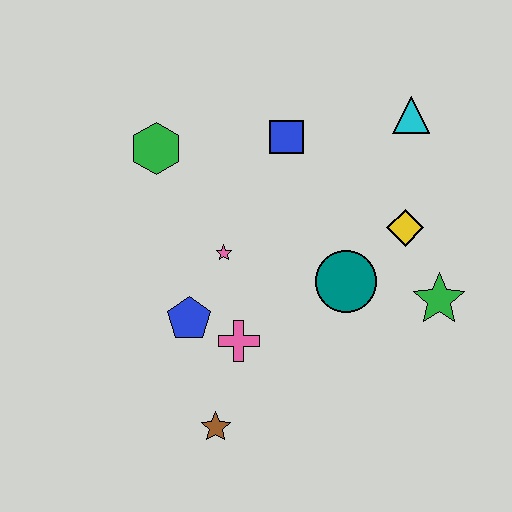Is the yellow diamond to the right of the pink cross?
Yes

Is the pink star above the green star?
Yes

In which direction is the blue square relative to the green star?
The blue square is above the green star.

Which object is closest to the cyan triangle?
The yellow diamond is closest to the cyan triangle.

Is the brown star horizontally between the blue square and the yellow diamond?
No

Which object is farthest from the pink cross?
The cyan triangle is farthest from the pink cross.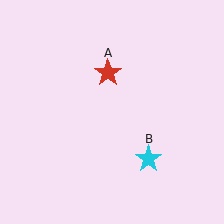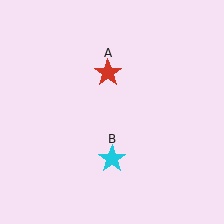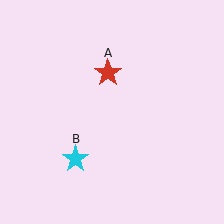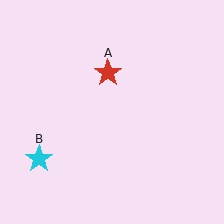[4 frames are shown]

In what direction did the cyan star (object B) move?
The cyan star (object B) moved left.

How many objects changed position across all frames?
1 object changed position: cyan star (object B).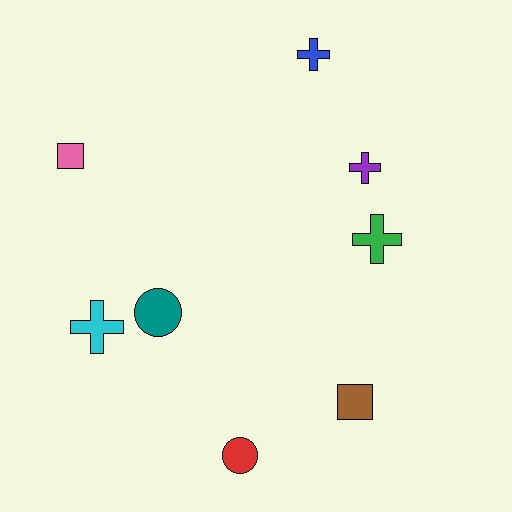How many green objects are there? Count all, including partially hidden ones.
There is 1 green object.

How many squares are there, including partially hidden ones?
There are 2 squares.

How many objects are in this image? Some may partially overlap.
There are 8 objects.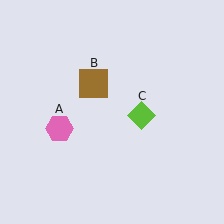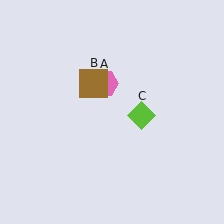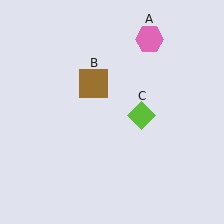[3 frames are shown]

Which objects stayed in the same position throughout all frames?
Brown square (object B) and lime diamond (object C) remained stationary.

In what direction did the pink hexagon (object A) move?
The pink hexagon (object A) moved up and to the right.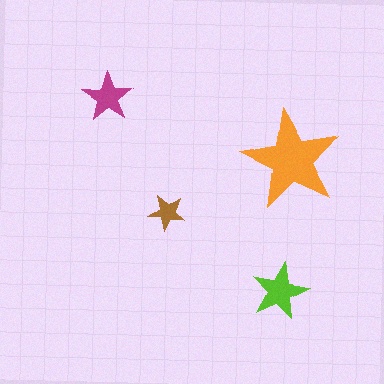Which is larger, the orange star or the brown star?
The orange one.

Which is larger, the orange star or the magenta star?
The orange one.